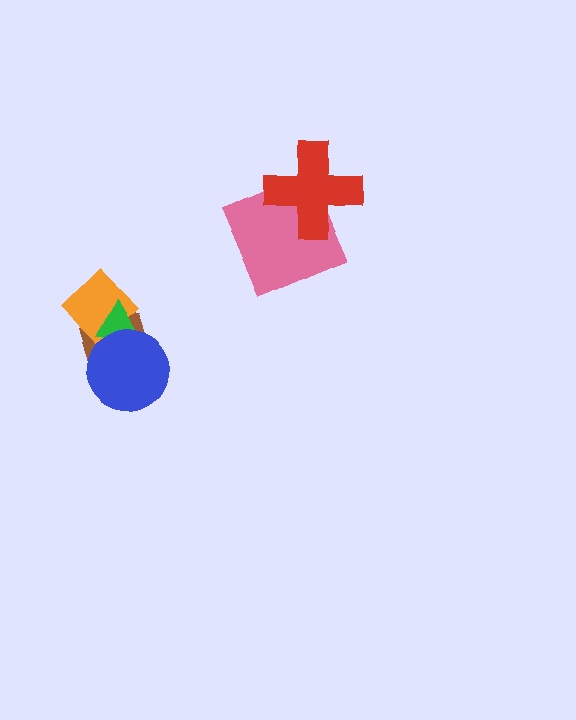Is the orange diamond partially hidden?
Yes, it is partially covered by another shape.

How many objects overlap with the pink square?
1 object overlaps with the pink square.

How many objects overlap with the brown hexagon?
3 objects overlap with the brown hexagon.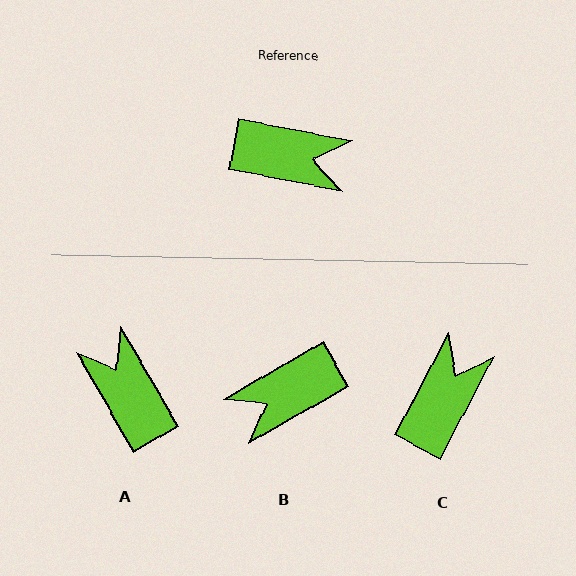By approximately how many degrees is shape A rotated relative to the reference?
Approximately 131 degrees counter-clockwise.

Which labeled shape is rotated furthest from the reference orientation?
B, about 139 degrees away.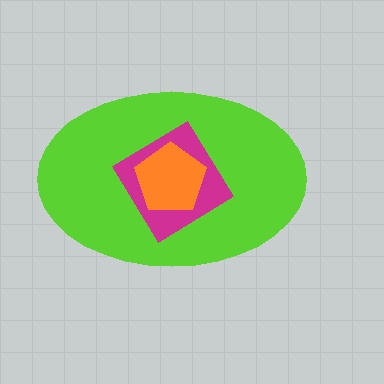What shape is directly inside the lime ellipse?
The magenta diamond.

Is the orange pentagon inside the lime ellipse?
Yes.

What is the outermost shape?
The lime ellipse.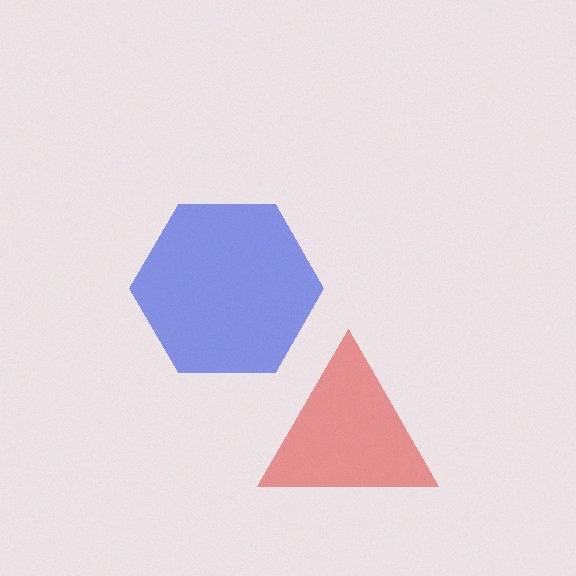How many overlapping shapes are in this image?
There are 2 overlapping shapes in the image.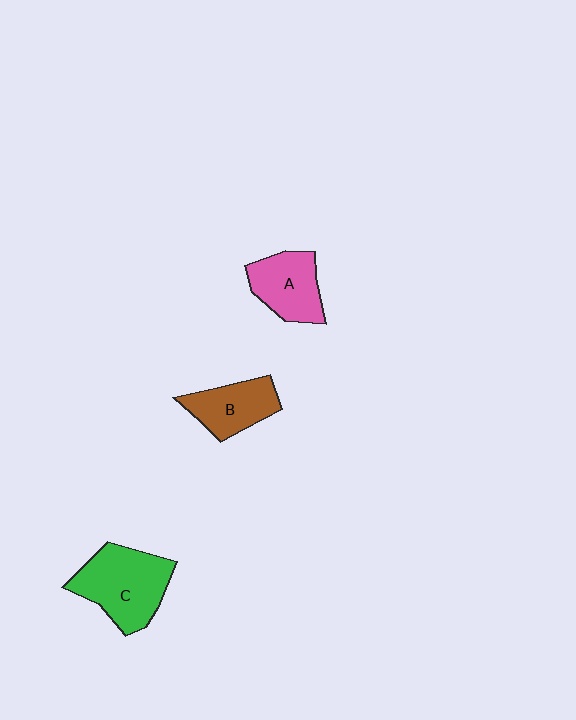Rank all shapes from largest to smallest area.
From largest to smallest: C (green), A (pink), B (brown).